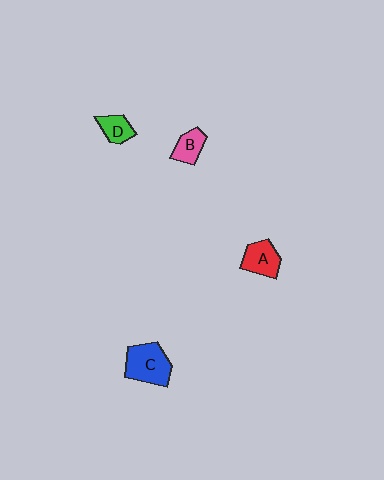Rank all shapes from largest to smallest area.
From largest to smallest: C (blue), A (red), B (pink), D (green).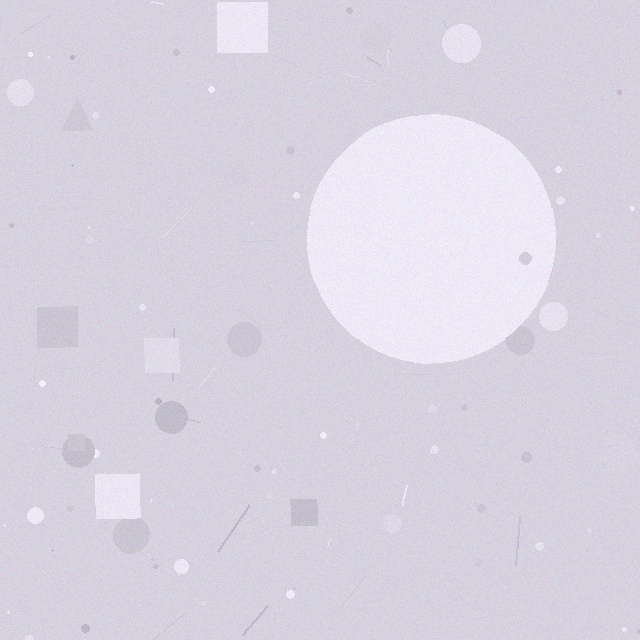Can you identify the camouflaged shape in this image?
The camouflaged shape is a circle.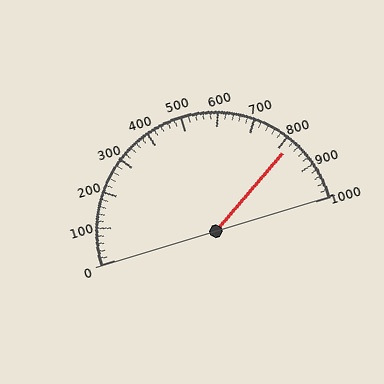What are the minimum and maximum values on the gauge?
The gauge ranges from 0 to 1000.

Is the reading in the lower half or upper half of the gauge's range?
The reading is in the upper half of the range (0 to 1000).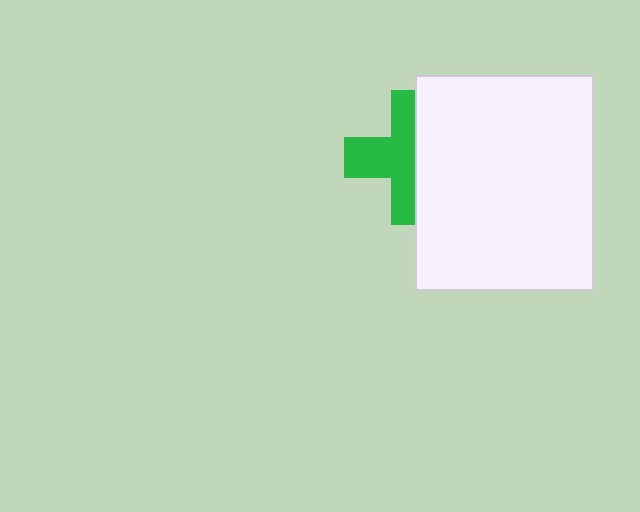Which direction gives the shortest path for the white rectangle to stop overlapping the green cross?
Moving right gives the shortest separation.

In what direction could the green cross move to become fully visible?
The green cross could move left. That would shift it out from behind the white rectangle entirely.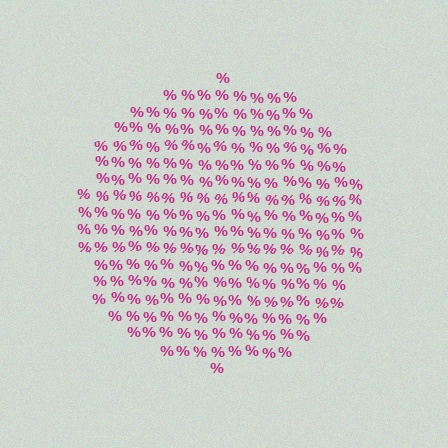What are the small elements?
The small elements are percent signs.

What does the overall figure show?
The overall figure shows a circle.